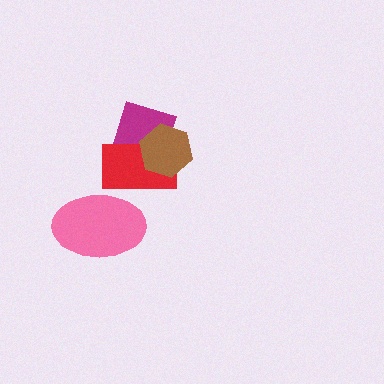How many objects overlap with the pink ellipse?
1 object overlaps with the pink ellipse.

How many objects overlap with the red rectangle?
3 objects overlap with the red rectangle.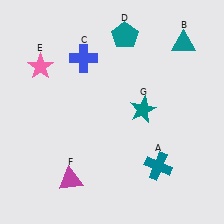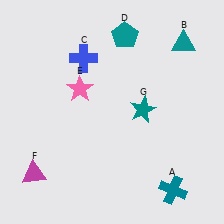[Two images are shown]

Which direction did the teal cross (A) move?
The teal cross (A) moved down.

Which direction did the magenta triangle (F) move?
The magenta triangle (F) moved left.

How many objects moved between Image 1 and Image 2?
3 objects moved between the two images.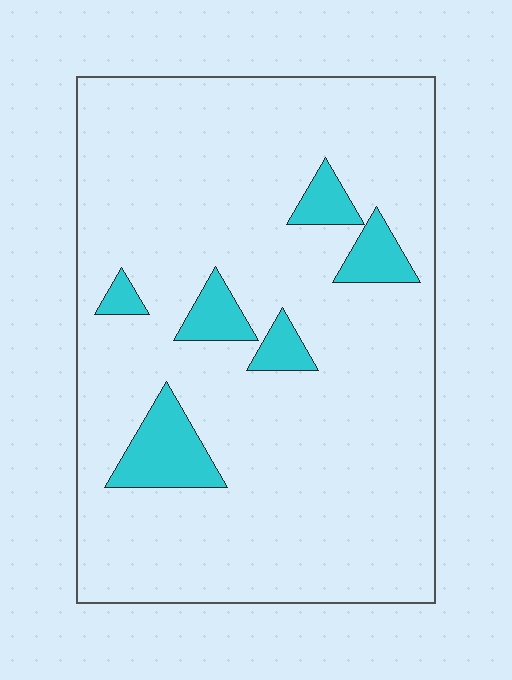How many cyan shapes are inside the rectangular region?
6.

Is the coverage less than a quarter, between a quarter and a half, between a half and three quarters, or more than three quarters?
Less than a quarter.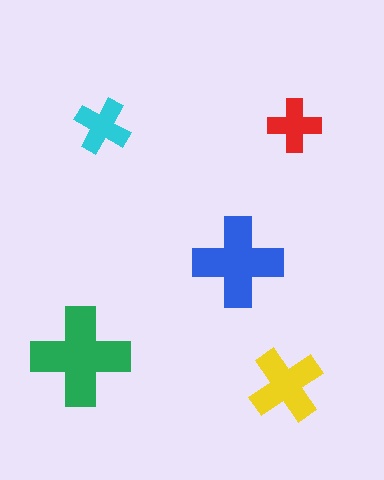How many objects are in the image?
There are 5 objects in the image.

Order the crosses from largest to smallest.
the green one, the blue one, the yellow one, the cyan one, the red one.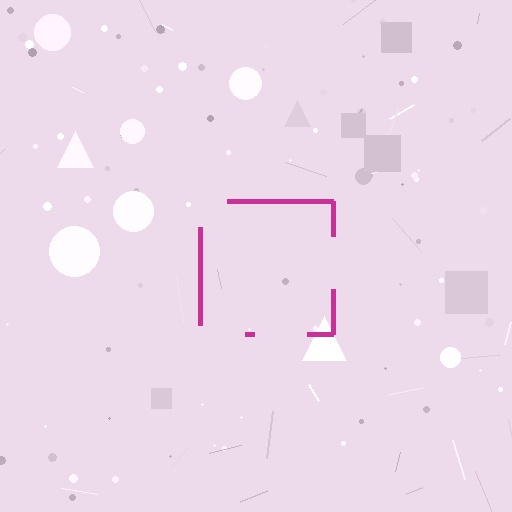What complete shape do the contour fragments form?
The contour fragments form a square.